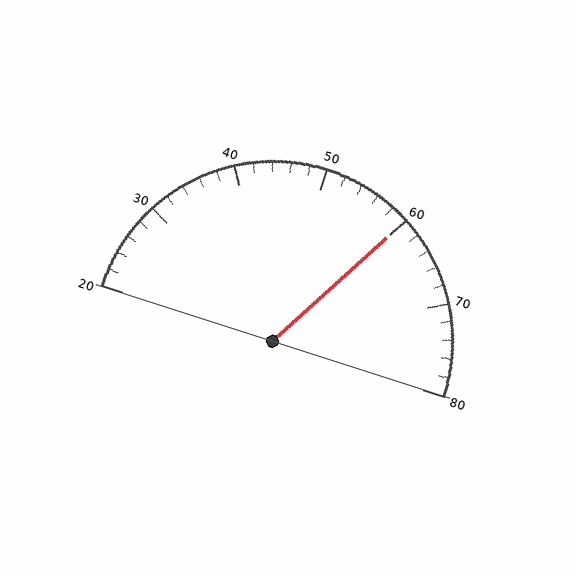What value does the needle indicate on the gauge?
The needle indicates approximately 60.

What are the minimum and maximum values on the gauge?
The gauge ranges from 20 to 80.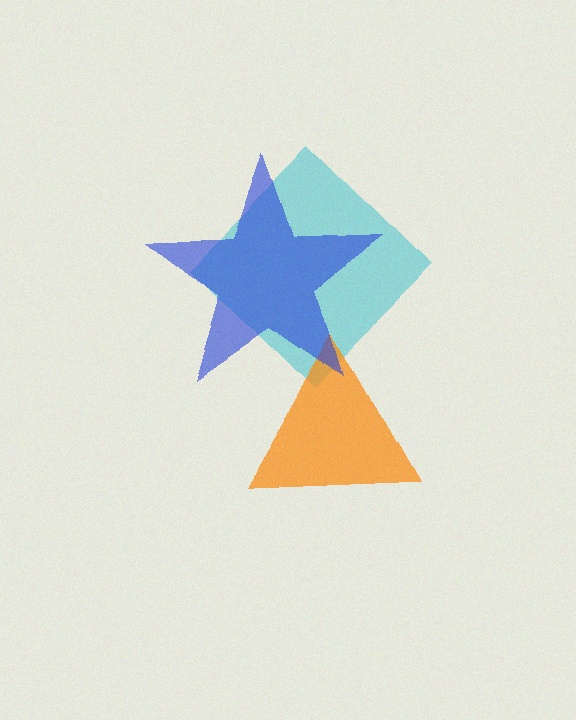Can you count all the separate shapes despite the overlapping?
Yes, there are 3 separate shapes.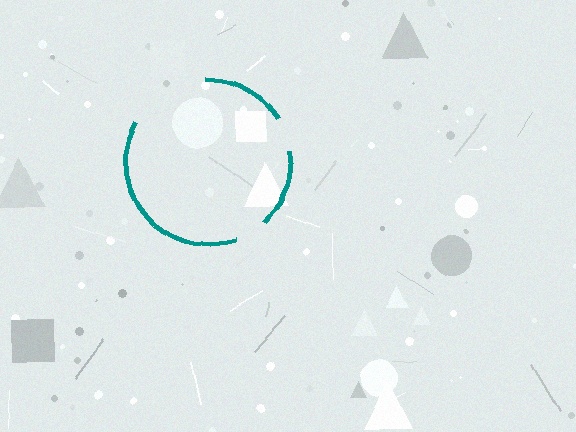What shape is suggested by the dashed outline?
The dashed outline suggests a circle.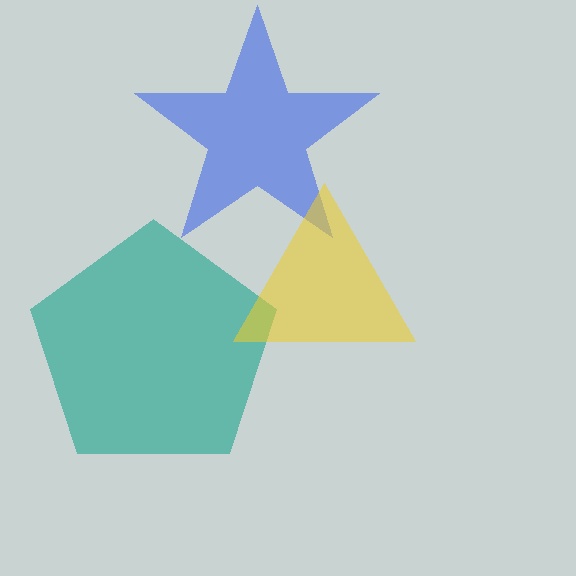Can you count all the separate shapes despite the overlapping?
Yes, there are 3 separate shapes.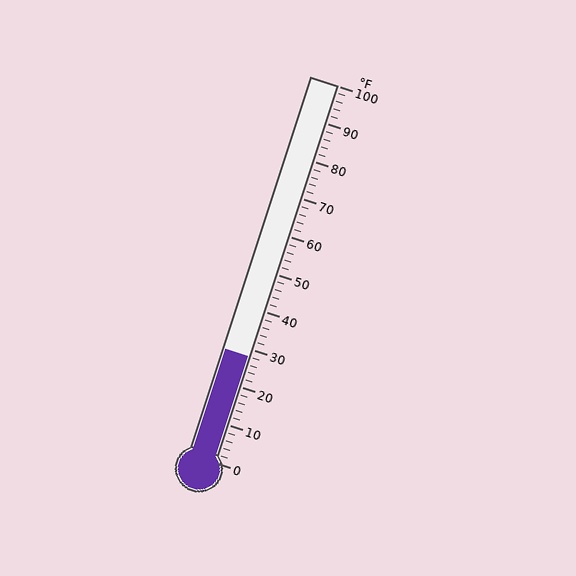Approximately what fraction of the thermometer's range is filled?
The thermometer is filled to approximately 30% of its range.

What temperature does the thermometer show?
The thermometer shows approximately 28°F.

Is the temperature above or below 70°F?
The temperature is below 70°F.